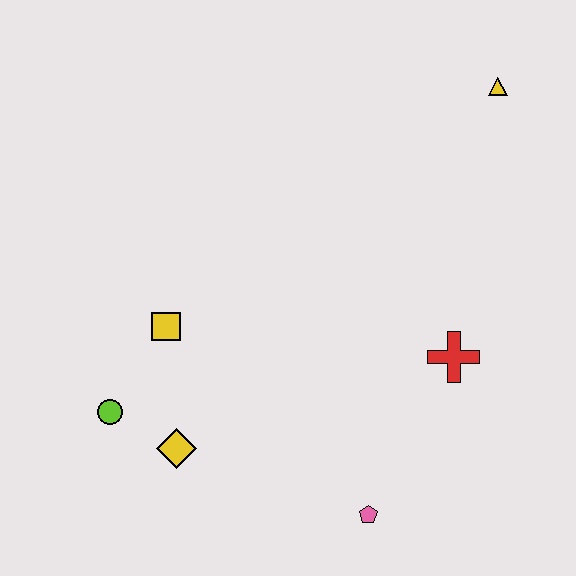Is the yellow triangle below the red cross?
No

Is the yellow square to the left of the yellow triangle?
Yes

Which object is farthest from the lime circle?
The yellow triangle is farthest from the lime circle.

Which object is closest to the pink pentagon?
The red cross is closest to the pink pentagon.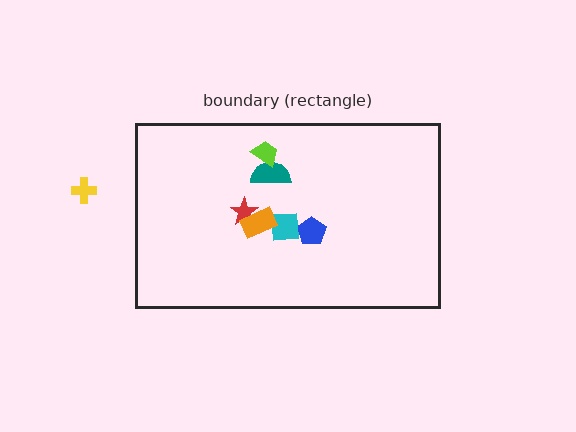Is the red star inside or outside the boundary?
Inside.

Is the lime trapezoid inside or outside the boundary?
Inside.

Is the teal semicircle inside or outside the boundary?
Inside.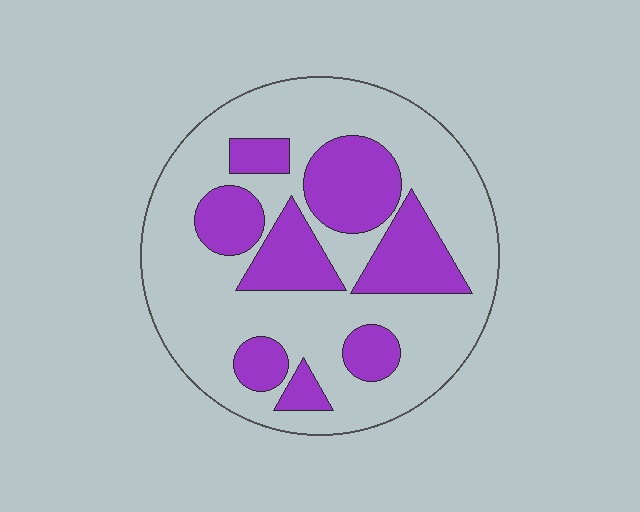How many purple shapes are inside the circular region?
8.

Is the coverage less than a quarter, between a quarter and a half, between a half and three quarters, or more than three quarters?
Between a quarter and a half.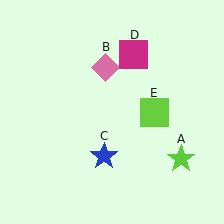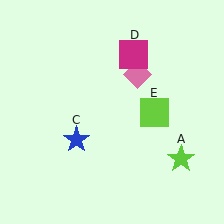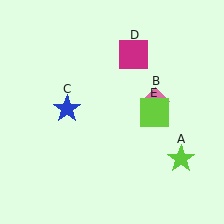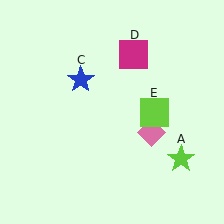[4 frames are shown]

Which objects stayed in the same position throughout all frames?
Lime star (object A) and magenta square (object D) and lime square (object E) remained stationary.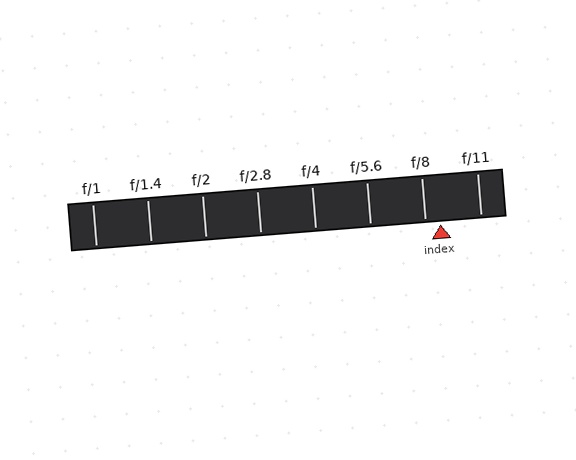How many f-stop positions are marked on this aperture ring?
There are 8 f-stop positions marked.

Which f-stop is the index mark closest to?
The index mark is closest to f/8.